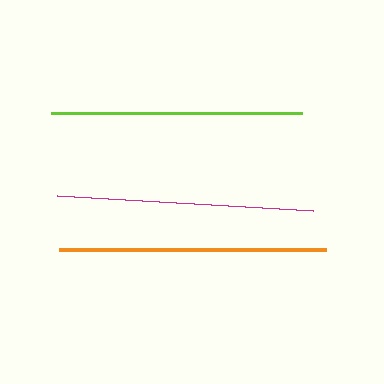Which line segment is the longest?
The orange line is the longest at approximately 266 pixels.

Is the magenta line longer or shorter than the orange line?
The orange line is longer than the magenta line.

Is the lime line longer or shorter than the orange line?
The orange line is longer than the lime line.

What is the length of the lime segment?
The lime segment is approximately 251 pixels long.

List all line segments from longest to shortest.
From longest to shortest: orange, magenta, lime.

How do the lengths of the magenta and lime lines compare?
The magenta and lime lines are approximately the same length.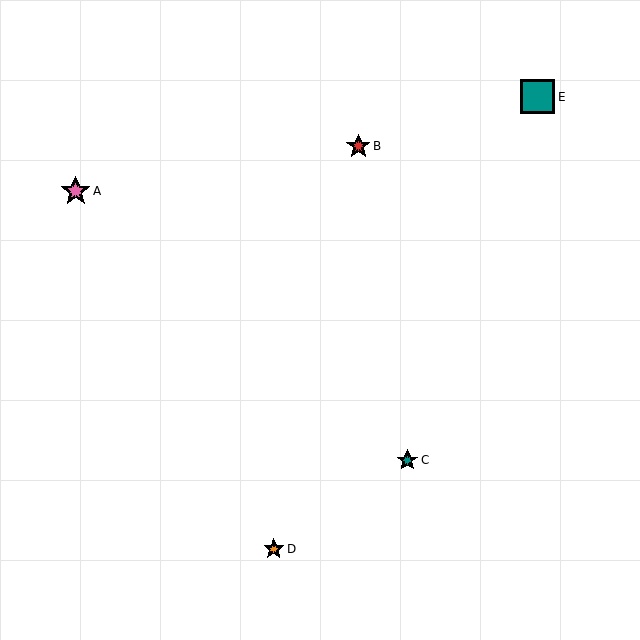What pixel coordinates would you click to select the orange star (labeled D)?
Click at (274, 549) to select the orange star D.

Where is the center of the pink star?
The center of the pink star is at (76, 191).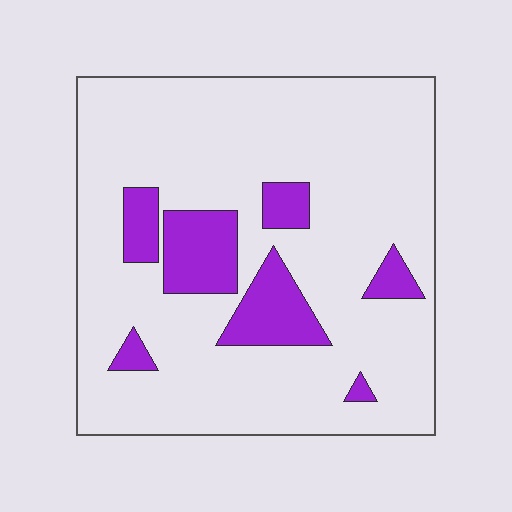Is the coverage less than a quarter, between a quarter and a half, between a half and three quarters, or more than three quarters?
Less than a quarter.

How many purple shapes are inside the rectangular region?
7.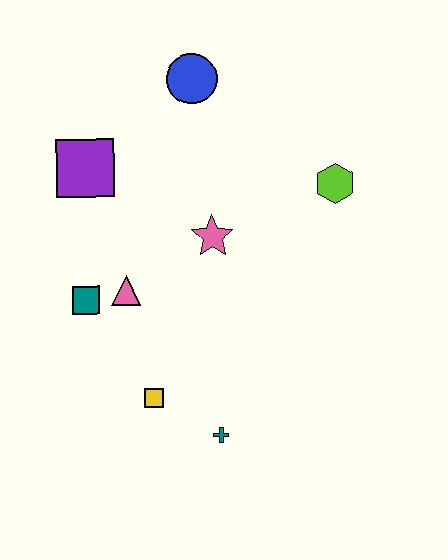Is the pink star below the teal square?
No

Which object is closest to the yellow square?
The teal cross is closest to the yellow square.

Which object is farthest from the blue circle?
The teal cross is farthest from the blue circle.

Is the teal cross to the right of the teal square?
Yes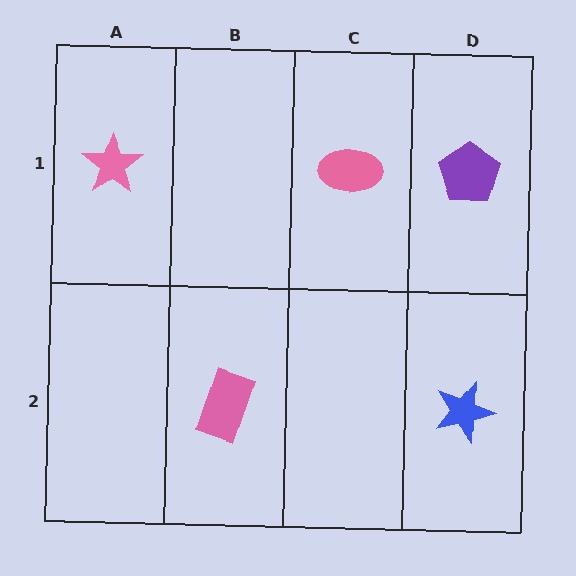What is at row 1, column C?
A pink ellipse.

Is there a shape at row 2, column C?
No, that cell is empty.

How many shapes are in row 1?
3 shapes.